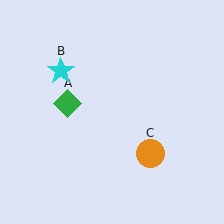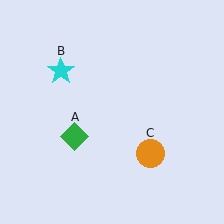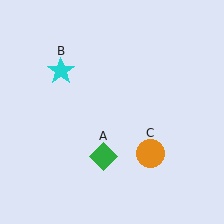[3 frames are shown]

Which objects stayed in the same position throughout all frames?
Cyan star (object B) and orange circle (object C) remained stationary.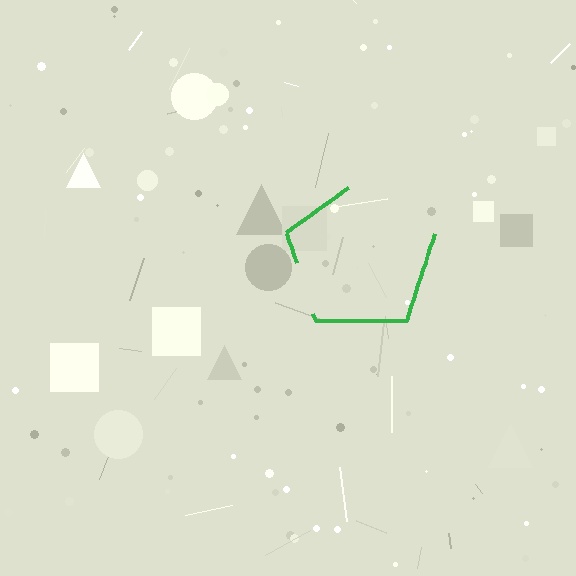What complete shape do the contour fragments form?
The contour fragments form a pentagon.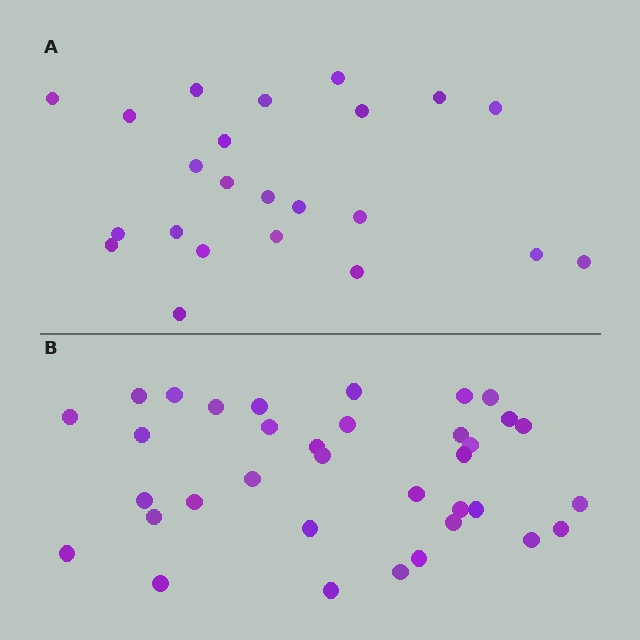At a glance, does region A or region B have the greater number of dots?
Region B (the bottom region) has more dots.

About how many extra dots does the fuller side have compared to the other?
Region B has roughly 12 or so more dots than region A.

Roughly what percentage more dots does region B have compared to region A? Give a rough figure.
About 50% more.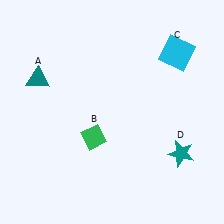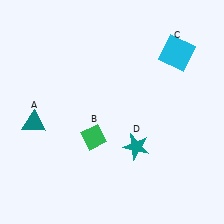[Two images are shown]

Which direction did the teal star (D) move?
The teal star (D) moved left.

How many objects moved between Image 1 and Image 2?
2 objects moved between the two images.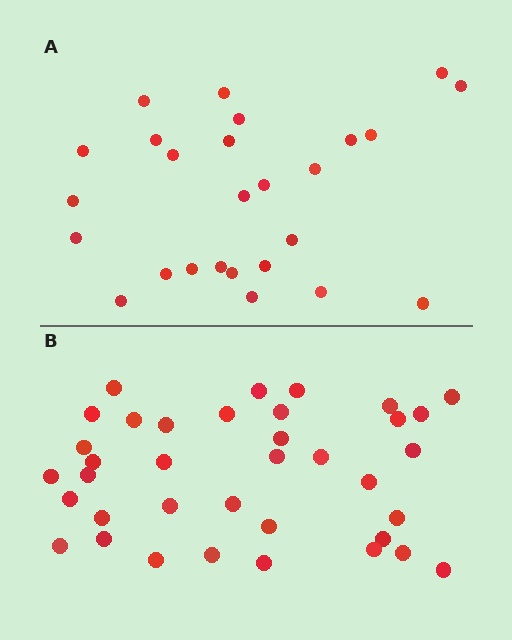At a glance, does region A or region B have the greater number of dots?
Region B (the bottom region) has more dots.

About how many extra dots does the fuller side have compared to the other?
Region B has roughly 12 or so more dots than region A.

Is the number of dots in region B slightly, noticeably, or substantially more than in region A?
Region B has noticeably more, but not dramatically so. The ratio is roughly 1.4 to 1.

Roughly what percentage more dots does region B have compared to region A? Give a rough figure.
About 40% more.